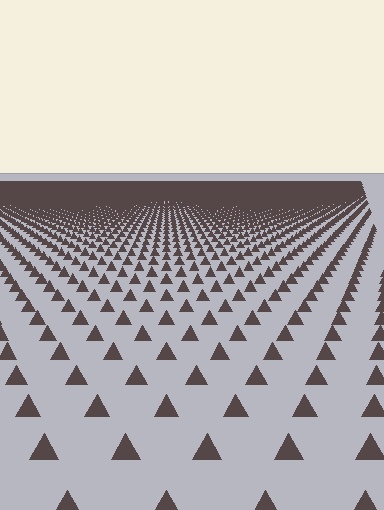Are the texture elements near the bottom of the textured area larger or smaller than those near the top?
Larger. Near the bottom, elements are closer to the viewer and appear at a bigger on-screen size.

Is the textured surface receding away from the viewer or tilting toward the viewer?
The surface is receding away from the viewer. Texture elements get smaller and denser toward the top.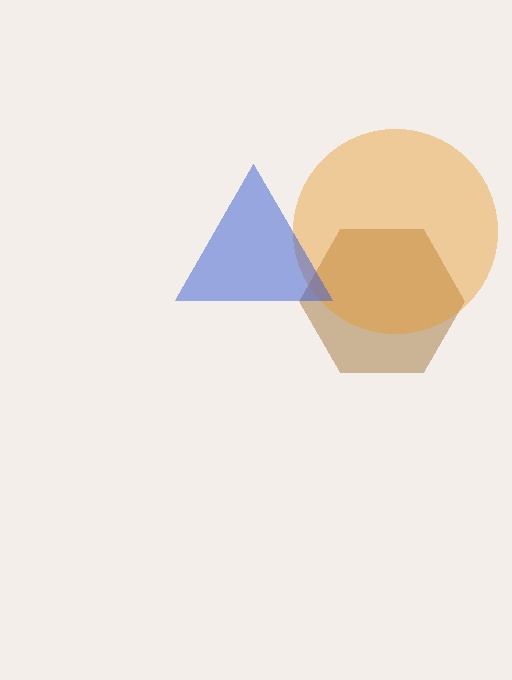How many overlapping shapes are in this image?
There are 3 overlapping shapes in the image.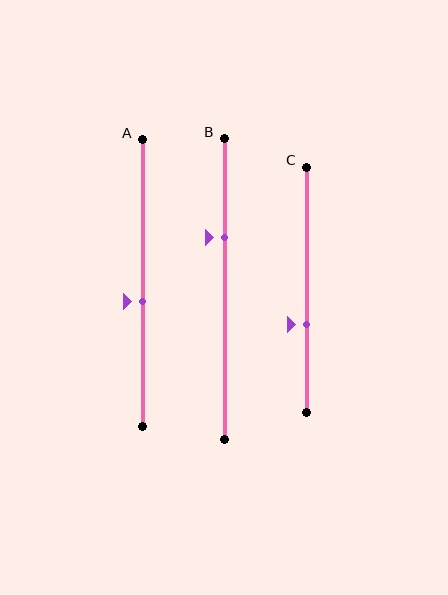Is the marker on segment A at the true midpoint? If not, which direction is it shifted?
No, the marker on segment A is shifted downward by about 6% of the segment length.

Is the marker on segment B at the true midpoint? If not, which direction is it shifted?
No, the marker on segment B is shifted upward by about 17% of the segment length.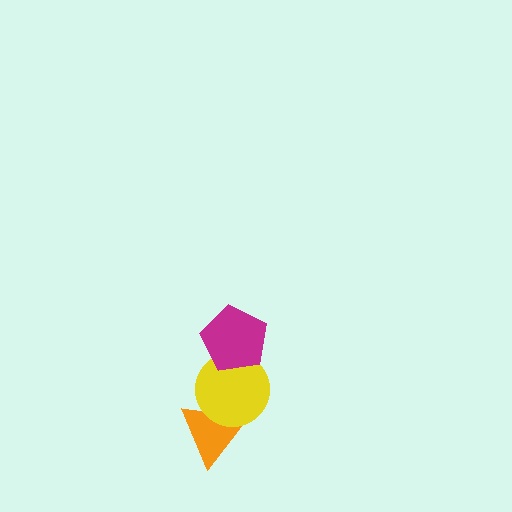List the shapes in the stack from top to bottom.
From top to bottom: the magenta pentagon, the yellow circle, the orange triangle.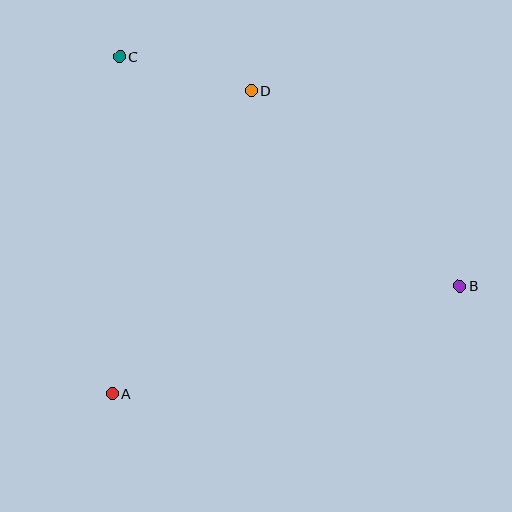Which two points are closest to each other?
Points C and D are closest to each other.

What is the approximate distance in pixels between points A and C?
The distance between A and C is approximately 337 pixels.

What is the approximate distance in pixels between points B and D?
The distance between B and D is approximately 285 pixels.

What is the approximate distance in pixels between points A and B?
The distance between A and B is approximately 363 pixels.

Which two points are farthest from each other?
Points B and C are farthest from each other.